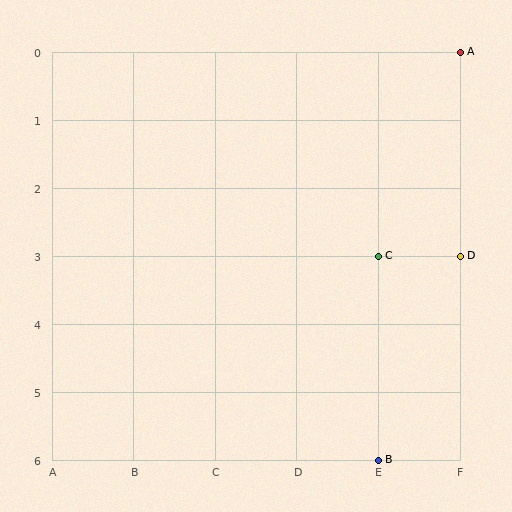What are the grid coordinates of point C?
Point C is at grid coordinates (E, 3).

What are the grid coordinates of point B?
Point B is at grid coordinates (E, 6).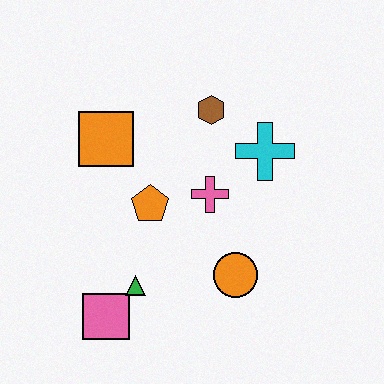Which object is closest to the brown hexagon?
The cyan cross is closest to the brown hexagon.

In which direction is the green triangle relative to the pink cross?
The green triangle is below the pink cross.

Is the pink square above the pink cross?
No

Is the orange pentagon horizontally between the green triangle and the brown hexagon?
Yes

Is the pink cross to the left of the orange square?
No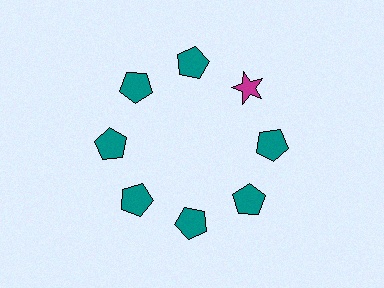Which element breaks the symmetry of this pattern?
The magenta star at roughly the 2 o'clock position breaks the symmetry. All other shapes are teal pentagons.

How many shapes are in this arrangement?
There are 8 shapes arranged in a ring pattern.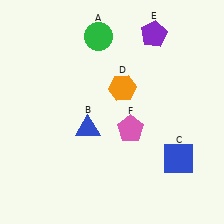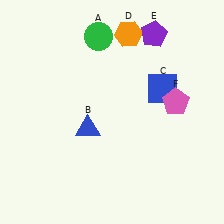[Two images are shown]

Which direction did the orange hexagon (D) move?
The orange hexagon (D) moved up.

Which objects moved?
The objects that moved are: the blue square (C), the orange hexagon (D), the pink pentagon (F).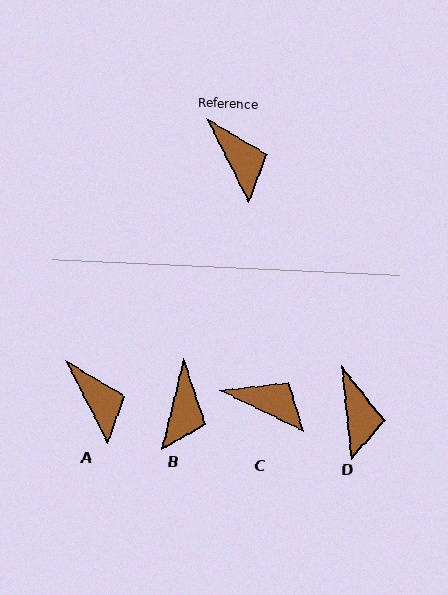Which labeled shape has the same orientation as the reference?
A.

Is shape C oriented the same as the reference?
No, it is off by about 37 degrees.